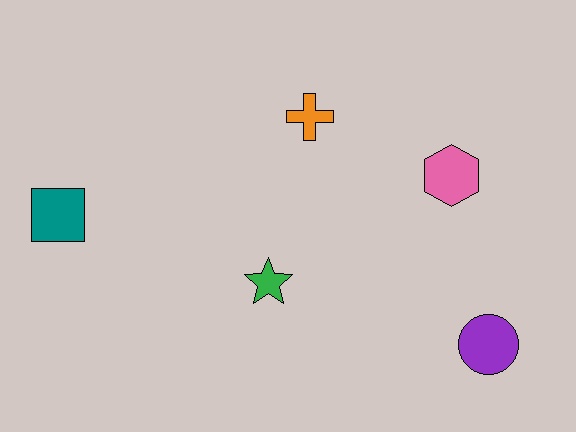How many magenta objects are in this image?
There are no magenta objects.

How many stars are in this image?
There is 1 star.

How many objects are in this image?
There are 5 objects.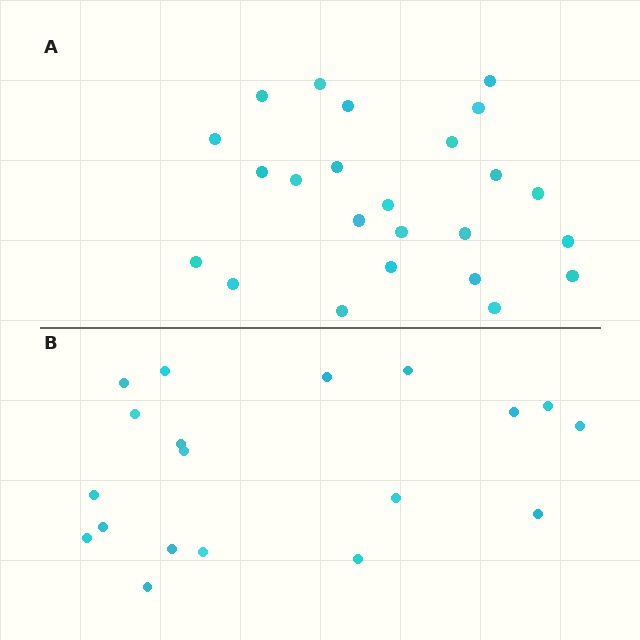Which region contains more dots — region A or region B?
Region A (the top region) has more dots.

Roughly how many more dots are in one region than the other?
Region A has about 5 more dots than region B.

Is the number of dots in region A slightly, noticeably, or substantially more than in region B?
Region A has noticeably more, but not dramatically so. The ratio is roughly 1.3 to 1.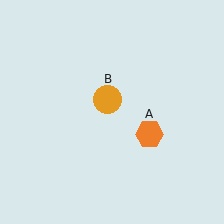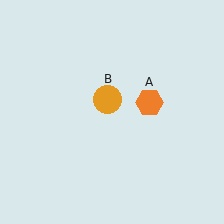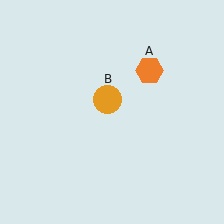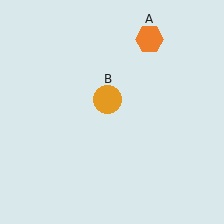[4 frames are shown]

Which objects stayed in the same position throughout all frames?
Orange circle (object B) remained stationary.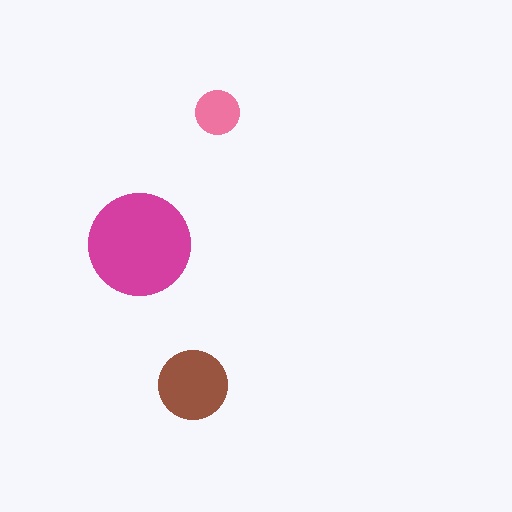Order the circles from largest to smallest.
the magenta one, the brown one, the pink one.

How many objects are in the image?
There are 3 objects in the image.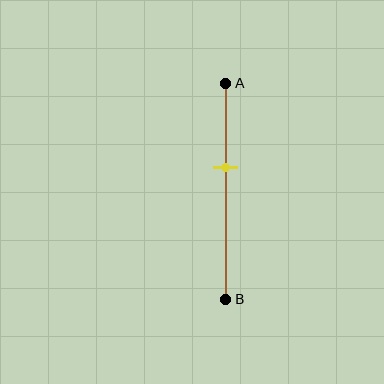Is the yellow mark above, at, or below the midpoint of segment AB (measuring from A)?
The yellow mark is above the midpoint of segment AB.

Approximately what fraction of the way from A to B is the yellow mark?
The yellow mark is approximately 40% of the way from A to B.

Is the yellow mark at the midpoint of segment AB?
No, the mark is at about 40% from A, not at the 50% midpoint.